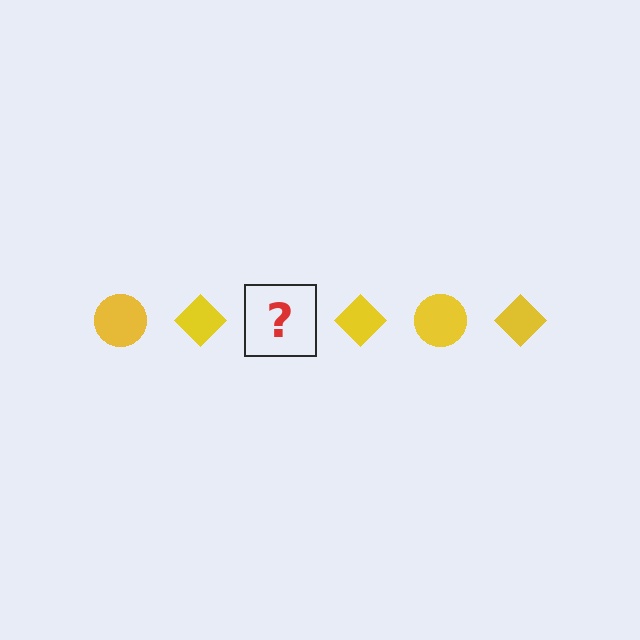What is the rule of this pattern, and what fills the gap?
The rule is that the pattern cycles through circle, diamond shapes in yellow. The gap should be filled with a yellow circle.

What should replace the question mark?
The question mark should be replaced with a yellow circle.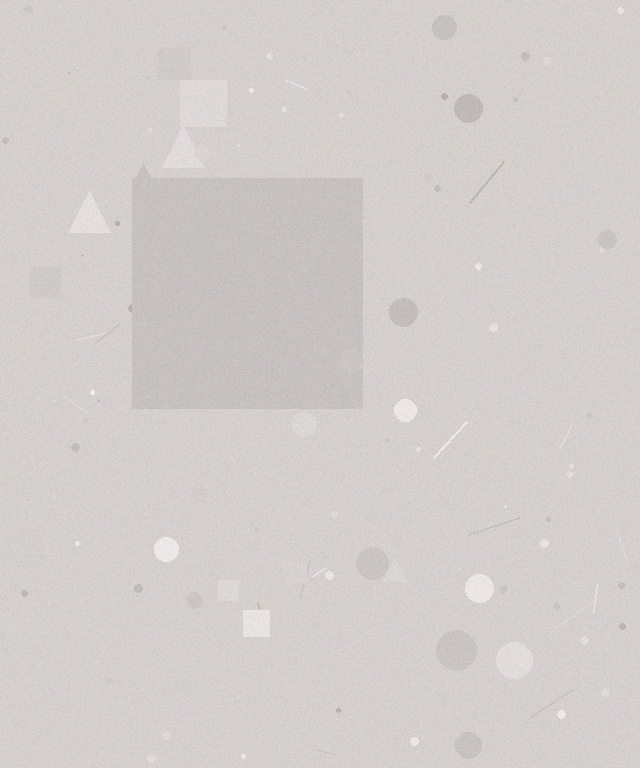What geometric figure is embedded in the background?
A square is embedded in the background.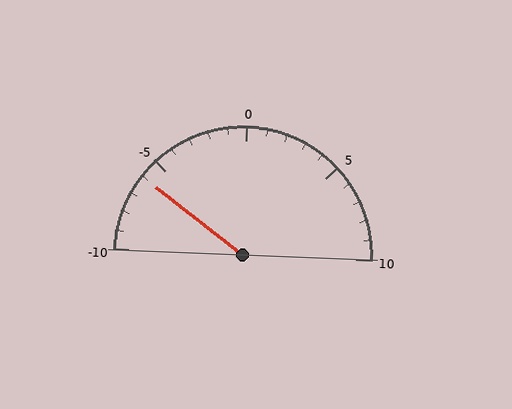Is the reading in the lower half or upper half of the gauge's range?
The reading is in the lower half of the range (-10 to 10).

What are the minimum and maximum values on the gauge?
The gauge ranges from -10 to 10.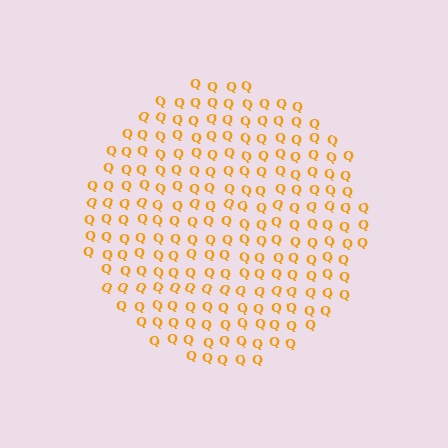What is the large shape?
The large shape is a circle.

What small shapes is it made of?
It is made of small letter Q's.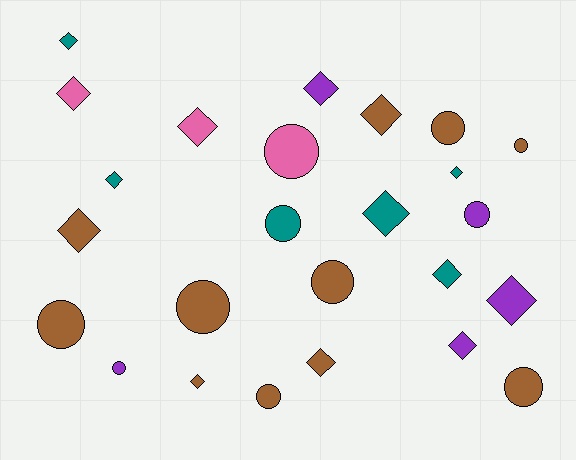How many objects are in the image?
There are 25 objects.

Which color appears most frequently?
Brown, with 11 objects.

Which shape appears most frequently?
Diamond, with 14 objects.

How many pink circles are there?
There is 1 pink circle.